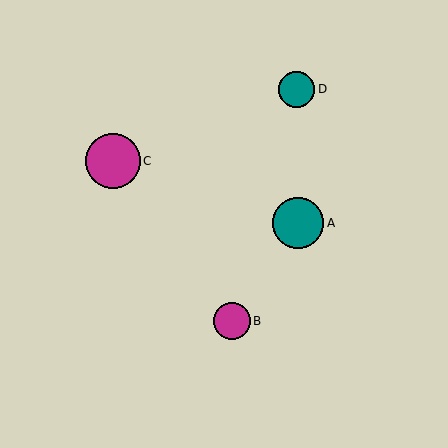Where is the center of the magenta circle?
The center of the magenta circle is at (232, 321).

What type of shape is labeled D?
Shape D is a teal circle.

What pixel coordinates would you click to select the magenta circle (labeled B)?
Click at (232, 321) to select the magenta circle B.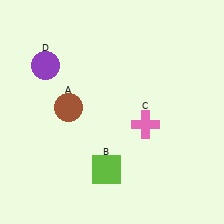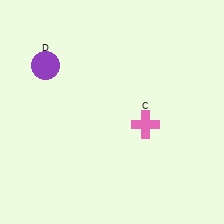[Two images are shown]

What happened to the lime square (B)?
The lime square (B) was removed in Image 2. It was in the bottom-left area of Image 1.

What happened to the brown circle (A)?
The brown circle (A) was removed in Image 2. It was in the top-left area of Image 1.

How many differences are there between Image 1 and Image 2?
There are 2 differences between the two images.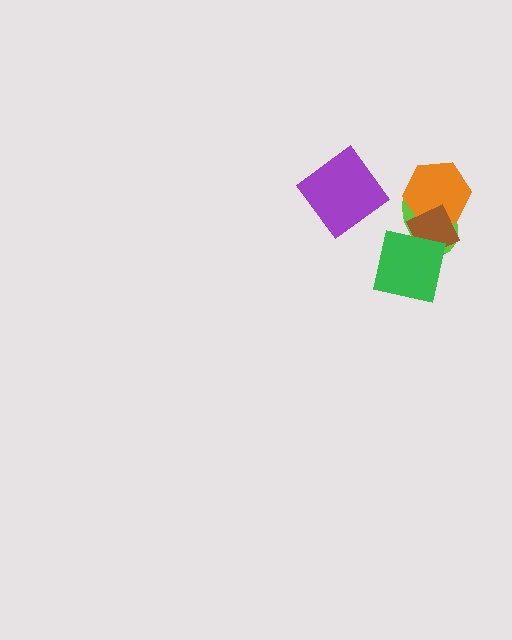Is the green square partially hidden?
No, no other shape covers it.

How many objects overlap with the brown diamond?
3 objects overlap with the brown diamond.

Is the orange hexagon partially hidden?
Yes, it is partially covered by another shape.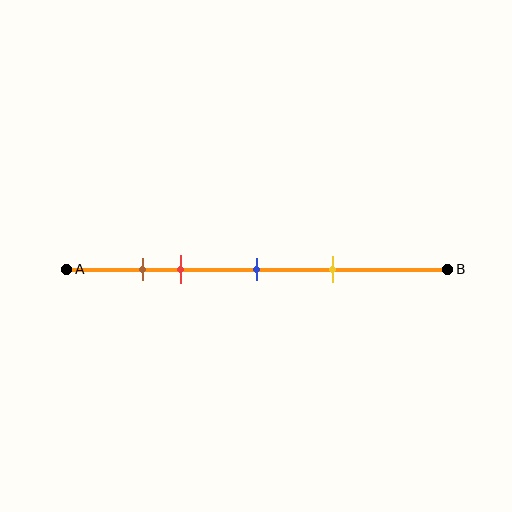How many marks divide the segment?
There are 4 marks dividing the segment.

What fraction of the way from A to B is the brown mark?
The brown mark is approximately 20% (0.2) of the way from A to B.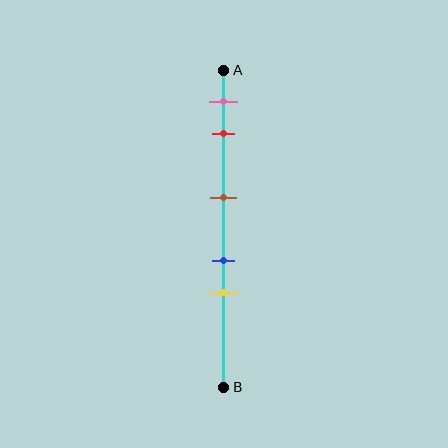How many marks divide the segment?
There are 5 marks dividing the segment.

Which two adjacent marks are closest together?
The blue and yellow marks are the closest adjacent pair.